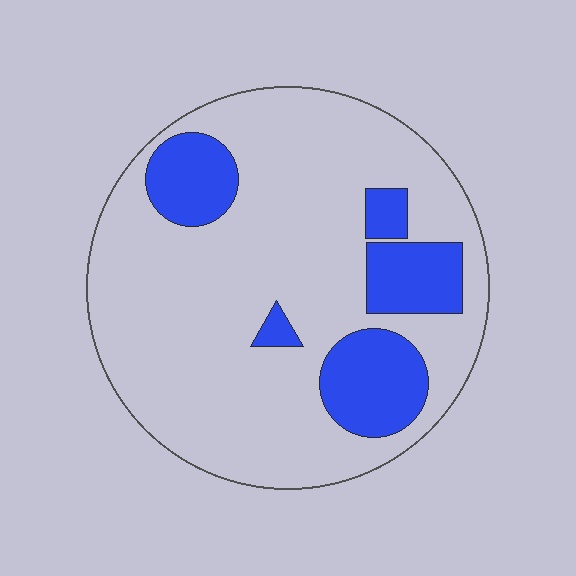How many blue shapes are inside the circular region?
5.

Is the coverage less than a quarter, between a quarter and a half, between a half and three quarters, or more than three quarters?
Less than a quarter.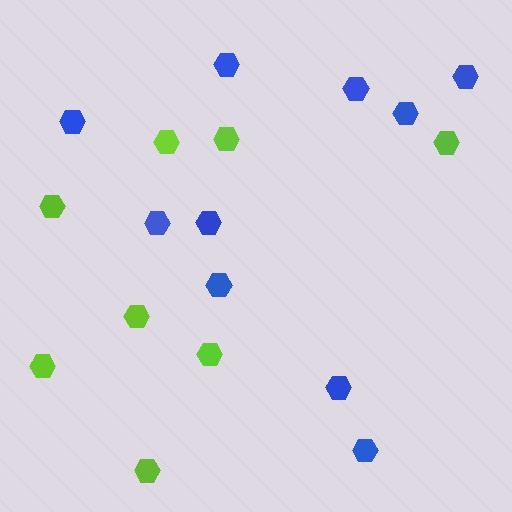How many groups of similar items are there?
There are 2 groups: one group of blue hexagons (10) and one group of lime hexagons (8).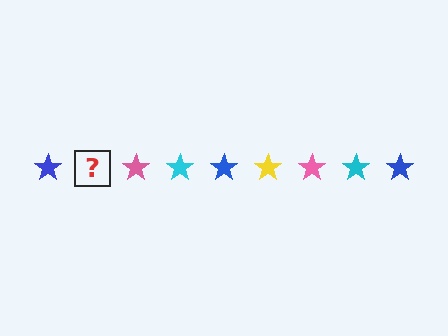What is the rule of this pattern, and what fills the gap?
The rule is that the pattern cycles through blue, yellow, pink, cyan stars. The gap should be filled with a yellow star.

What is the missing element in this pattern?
The missing element is a yellow star.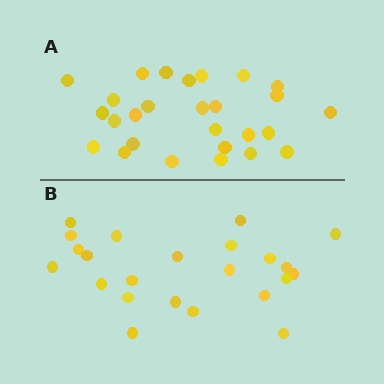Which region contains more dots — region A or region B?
Region A (the top region) has more dots.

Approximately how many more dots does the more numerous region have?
Region A has about 4 more dots than region B.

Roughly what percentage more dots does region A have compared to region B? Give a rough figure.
About 15% more.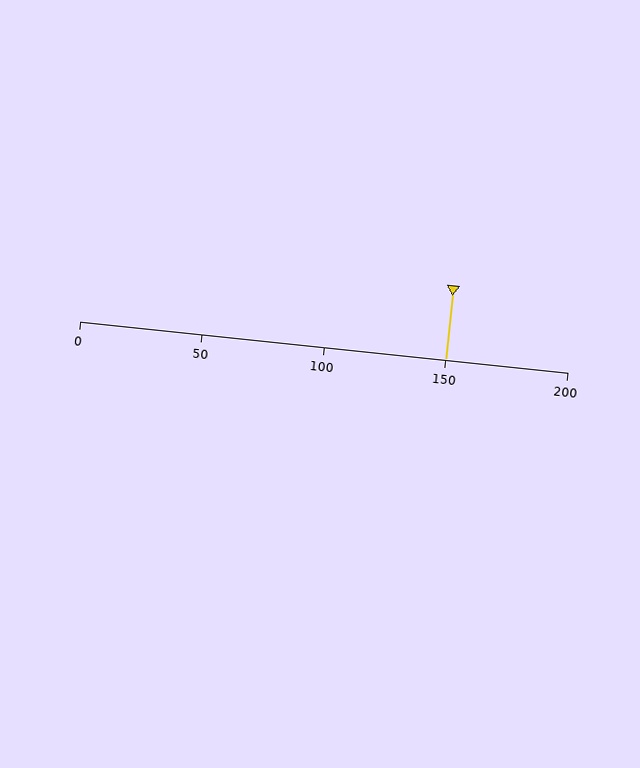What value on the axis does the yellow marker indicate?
The marker indicates approximately 150.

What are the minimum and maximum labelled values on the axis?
The axis runs from 0 to 200.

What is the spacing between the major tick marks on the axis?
The major ticks are spaced 50 apart.